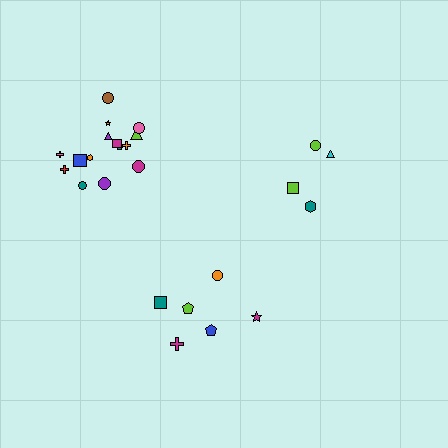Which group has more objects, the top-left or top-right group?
The top-left group.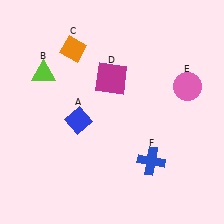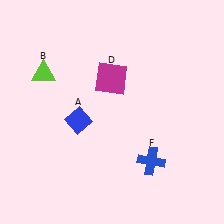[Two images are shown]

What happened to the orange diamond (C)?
The orange diamond (C) was removed in Image 2. It was in the top-left area of Image 1.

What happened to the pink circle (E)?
The pink circle (E) was removed in Image 2. It was in the top-right area of Image 1.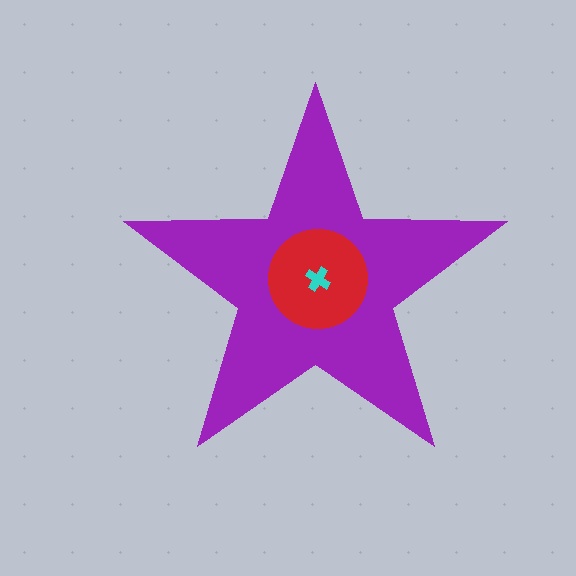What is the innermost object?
The cyan cross.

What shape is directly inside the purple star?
The red circle.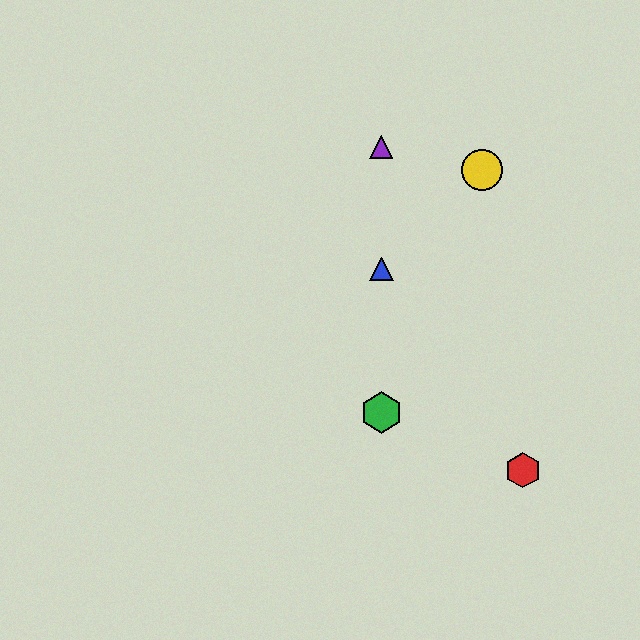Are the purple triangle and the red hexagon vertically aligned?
No, the purple triangle is at x≈381 and the red hexagon is at x≈523.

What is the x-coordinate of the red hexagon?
The red hexagon is at x≈523.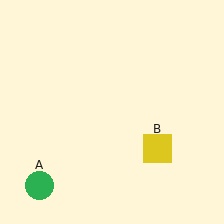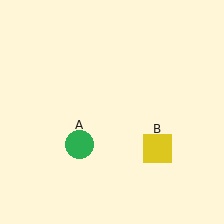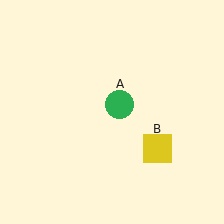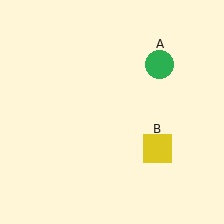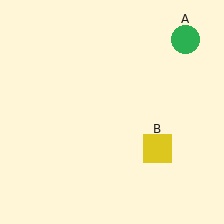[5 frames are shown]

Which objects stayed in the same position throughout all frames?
Yellow square (object B) remained stationary.